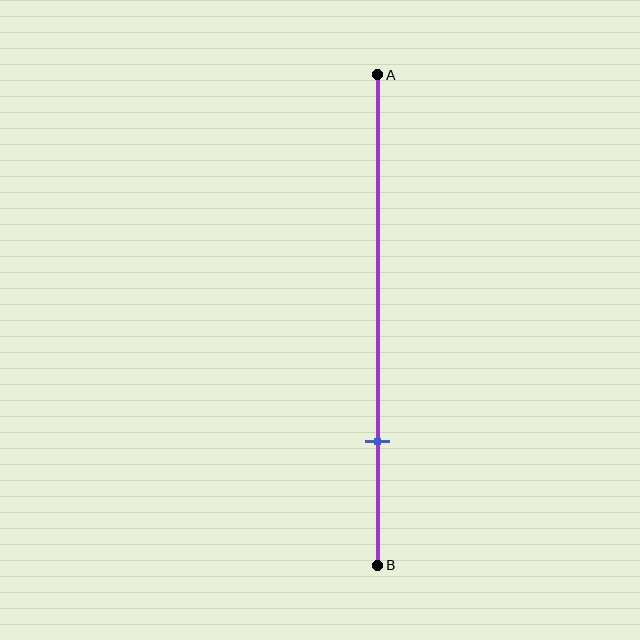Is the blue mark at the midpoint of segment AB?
No, the mark is at about 75% from A, not at the 50% midpoint.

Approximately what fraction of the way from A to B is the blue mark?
The blue mark is approximately 75% of the way from A to B.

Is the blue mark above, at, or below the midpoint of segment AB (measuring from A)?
The blue mark is below the midpoint of segment AB.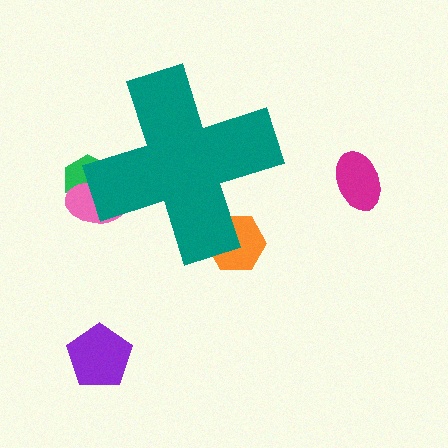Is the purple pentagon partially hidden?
No, the purple pentagon is fully visible.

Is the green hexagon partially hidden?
Yes, the green hexagon is partially hidden behind the teal cross.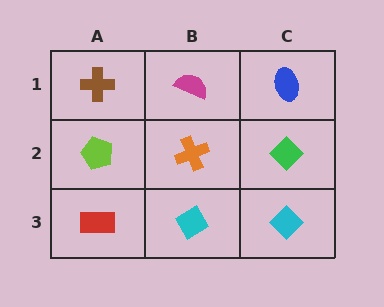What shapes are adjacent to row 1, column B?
An orange cross (row 2, column B), a brown cross (row 1, column A), a blue ellipse (row 1, column C).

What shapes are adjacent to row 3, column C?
A green diamond (row 2, column C), a cyan diamond (row 3, column B).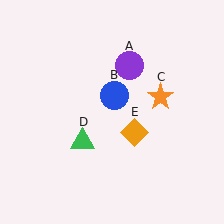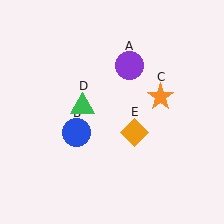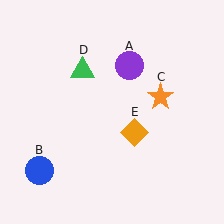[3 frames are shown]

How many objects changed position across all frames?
2 objects changed position: blue circle (object B), green triangle (object D).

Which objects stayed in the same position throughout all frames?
Purple circle (object A) and orange star (object C) and orange diamond (object E) remained stationary.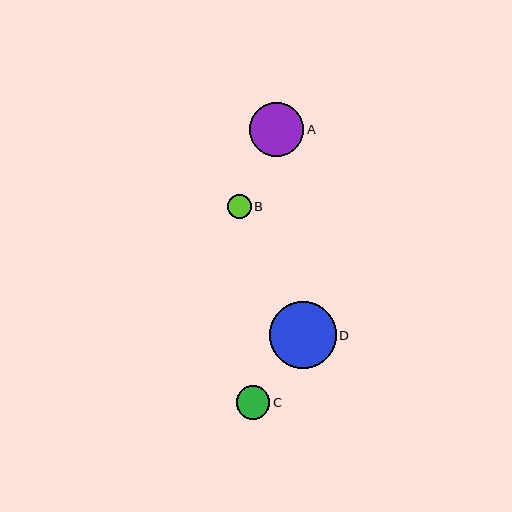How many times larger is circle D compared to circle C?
Circle D is approximately 2.0 times the size of circle C.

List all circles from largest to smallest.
From largest to smallest: D, A, C, B.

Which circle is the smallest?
Circle B is the smallest with a size of approximately 24 pixels.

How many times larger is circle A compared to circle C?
Circle A is approximately 1.6 times the size of circle C.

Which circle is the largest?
Circle D is the largest with a size of approximately 67 pixels.